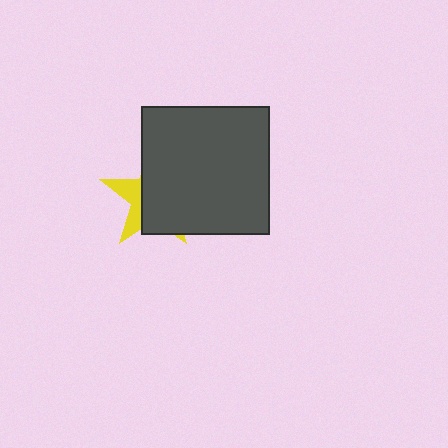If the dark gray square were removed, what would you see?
You would see the complete yellow star.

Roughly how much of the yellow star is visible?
A small part of it is visible (roughly 31%).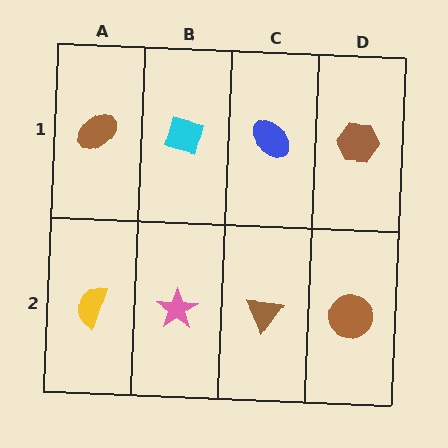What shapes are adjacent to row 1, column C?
A brown triangle (row 2, column C), a cyan square (row 1, column B), a brown hexagon (row 1, column D).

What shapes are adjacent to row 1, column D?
A brown circle (row 2, column D), a blue ellipse (row 1, column C).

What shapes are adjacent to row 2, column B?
A cyan square (row 1, column B), a yellow semicircle (row 2, column A), a brown triangle (row 2, column C).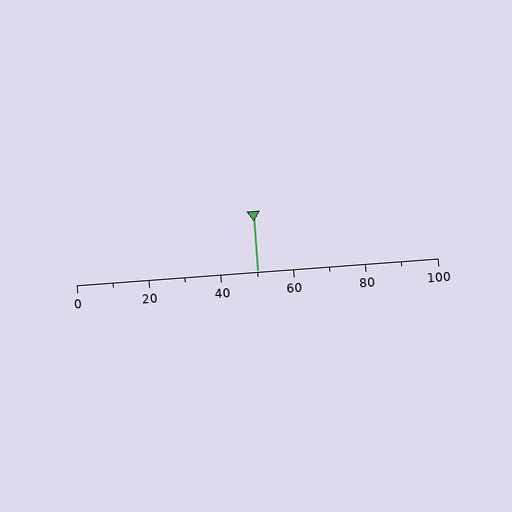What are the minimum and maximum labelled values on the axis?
The axis runs from 0 to 100.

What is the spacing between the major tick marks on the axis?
The major ticks are spaced 20 apart.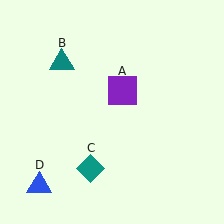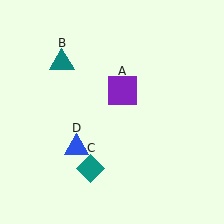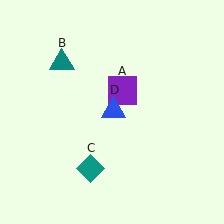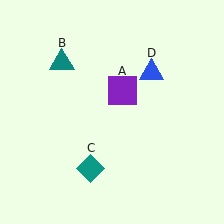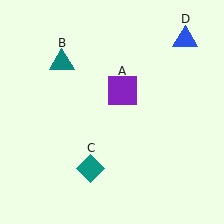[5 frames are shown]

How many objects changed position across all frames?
1 object changed position: blue triangle (object D).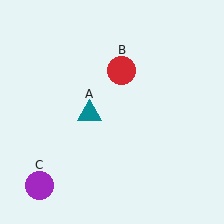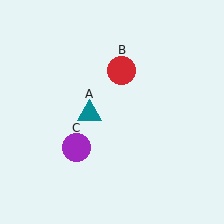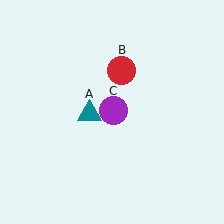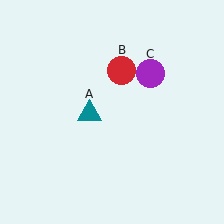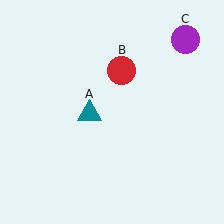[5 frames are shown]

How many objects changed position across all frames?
1 object changed position: purple circle (object C).